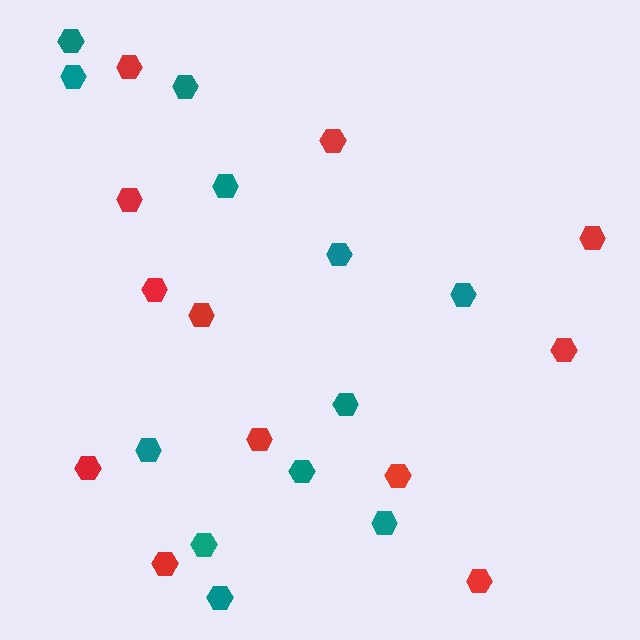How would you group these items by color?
There are 2 groups: one group of red hexagons (12) and one group of teal hexagons (12).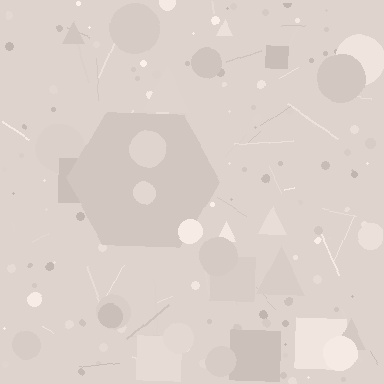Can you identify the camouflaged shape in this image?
The camouflaged shape is a hexagon.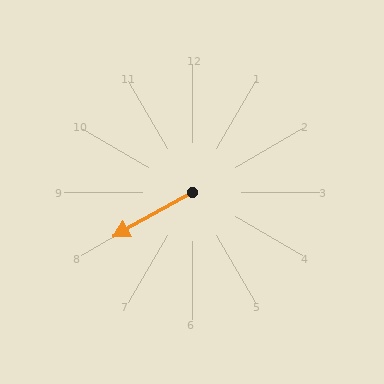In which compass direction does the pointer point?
Southwest.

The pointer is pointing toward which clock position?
Roughly 8 o'clock.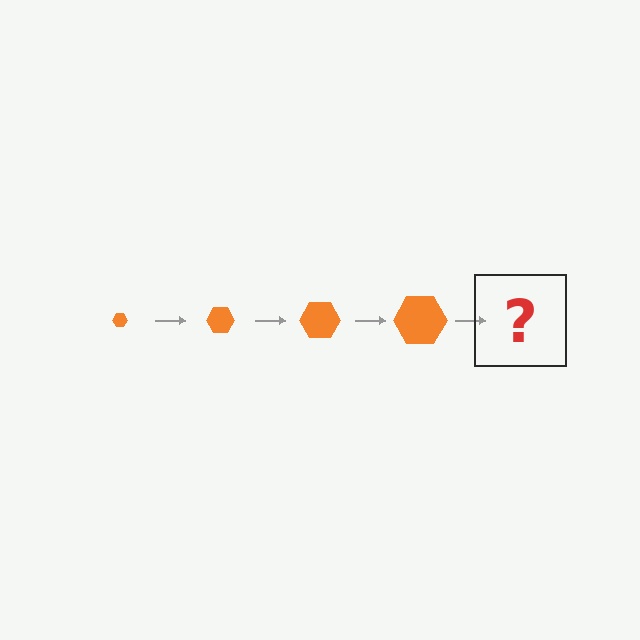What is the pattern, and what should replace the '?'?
The pattern is that the hexagon gets progressively larger each step. The '?' should be an orange hexagon, larger than the previous one.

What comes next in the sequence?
The next element should be an orange hexagon, larger than the previous one.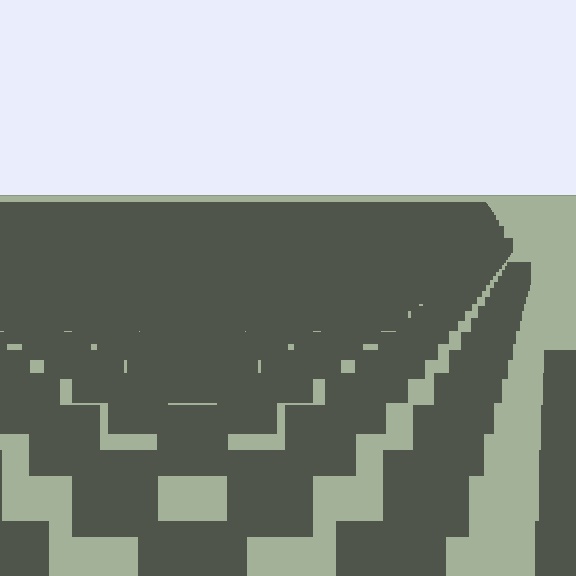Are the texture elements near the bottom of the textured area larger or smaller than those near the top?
Larger. Near the bottom, elements are closer to the viewer and appear at a bigger on-screen size.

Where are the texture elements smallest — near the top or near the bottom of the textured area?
Near the top.